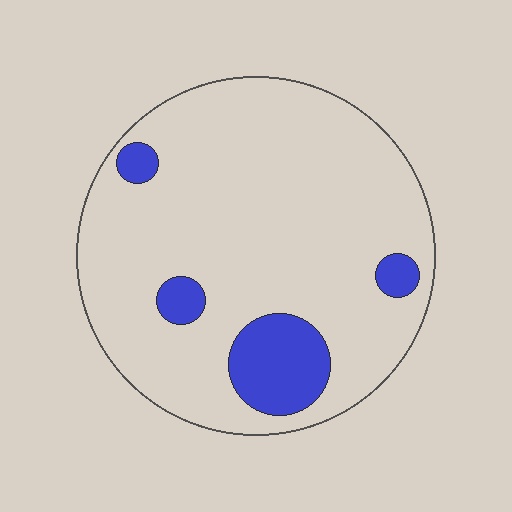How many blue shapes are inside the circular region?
4.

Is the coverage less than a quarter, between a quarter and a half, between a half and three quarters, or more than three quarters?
Less than a quarter.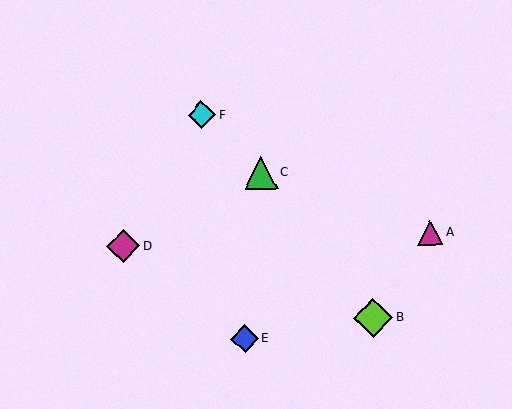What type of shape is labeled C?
Shape C is a green triangle.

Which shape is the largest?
The lime diamond (labeled B) is the largest.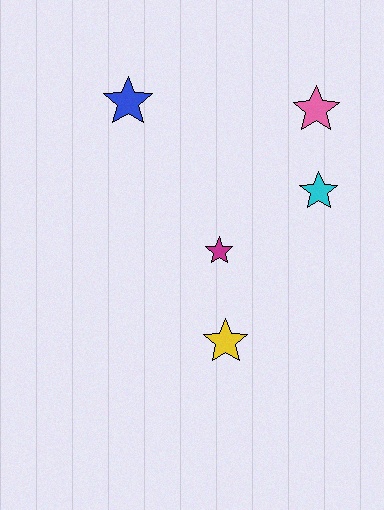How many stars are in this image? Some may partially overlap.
There are 5 stars.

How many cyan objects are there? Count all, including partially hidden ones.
There is 1 cyan object.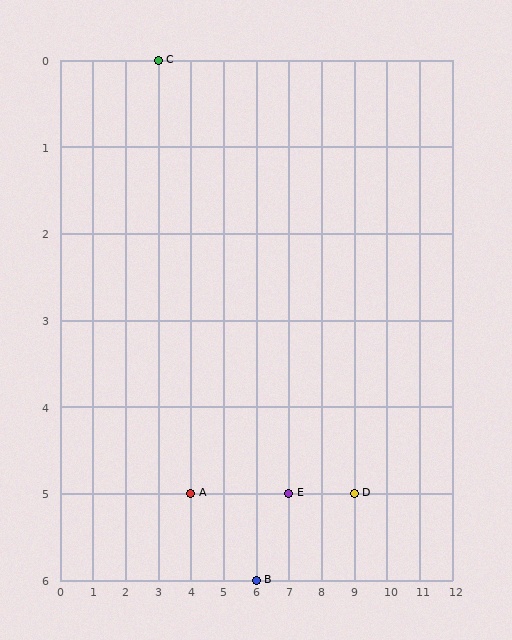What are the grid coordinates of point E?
Point E is at grid coordinates (7, 5).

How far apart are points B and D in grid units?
Points B and D are 3 columns and 1 row apart (about 3.2 grid units diagonally).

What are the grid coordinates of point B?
Point B is at grid coordinates (6, 6).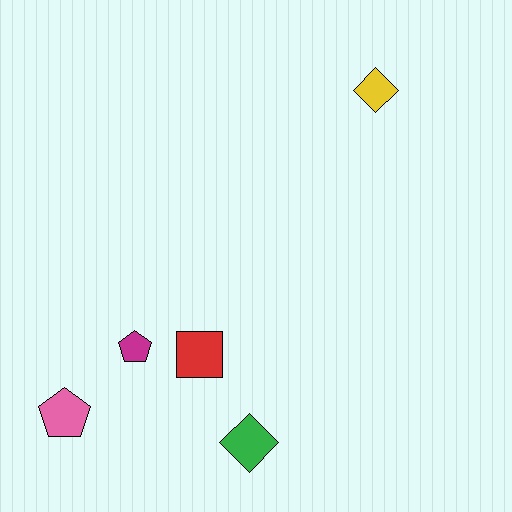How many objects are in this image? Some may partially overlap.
There are 5 objects.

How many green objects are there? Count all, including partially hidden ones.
There is 1 green object.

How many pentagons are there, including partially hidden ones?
There are 2 pentagons.